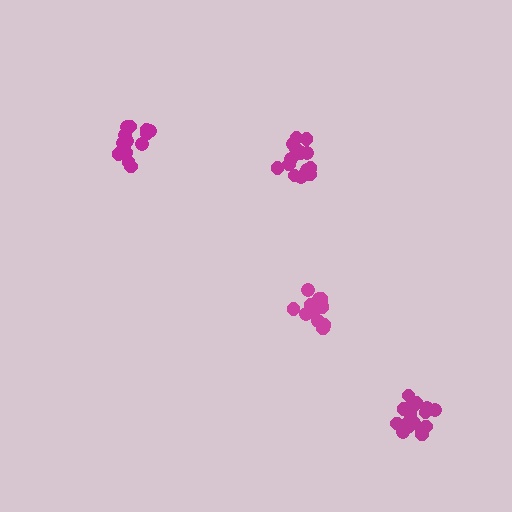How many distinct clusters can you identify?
There are 4 distinct clusters.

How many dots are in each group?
Group 1: 16 dots, Group 2: 15 dots, Group 3: 20 dots, Group 4: 16 dots (67 total).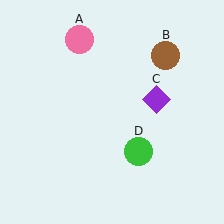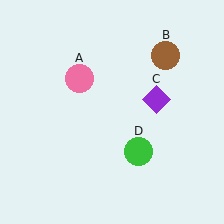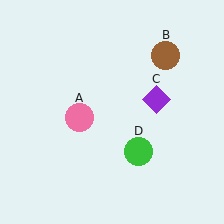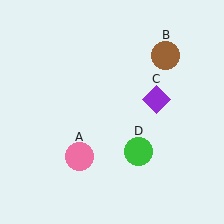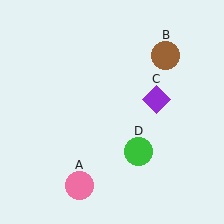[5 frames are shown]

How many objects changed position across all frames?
1 object changed position: pink circle (object A).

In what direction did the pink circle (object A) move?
The pink circle (object A) moved down.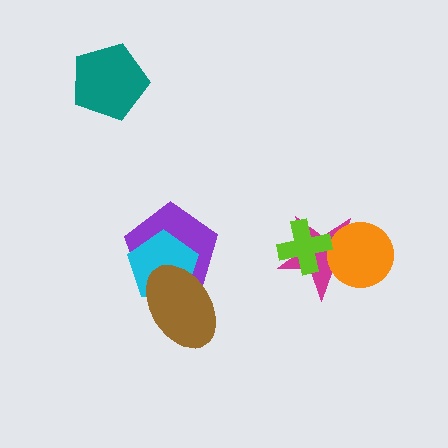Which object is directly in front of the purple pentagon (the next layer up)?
The cyan pentagon is directly in front of the purple pentagon.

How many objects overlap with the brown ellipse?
2 objects overlap with the brown ellipse.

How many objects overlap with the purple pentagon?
2 objects overlap with the purple pentagon.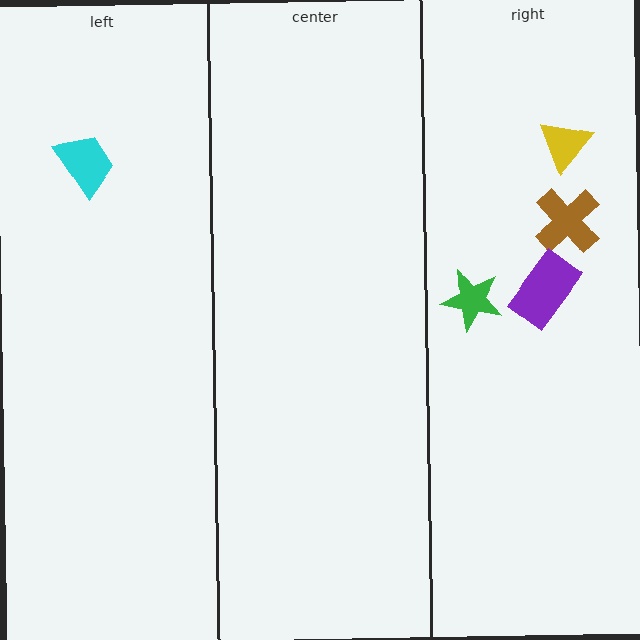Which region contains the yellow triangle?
The right region.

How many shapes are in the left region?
1.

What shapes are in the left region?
The cyan trapezoid.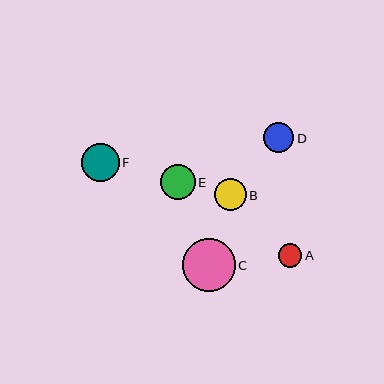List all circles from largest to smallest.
From largest to smallest: C, F, E, B, D, A.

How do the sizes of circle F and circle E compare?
Circle F and circle E are approximately the same size.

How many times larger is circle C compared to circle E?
Circle C is approximately 1.5 times the size of circle E.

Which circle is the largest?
Circle C is the largest with a size of approximately 53 pixels.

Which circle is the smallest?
Circle A is the smallest with a size of approximately 24 pixels.